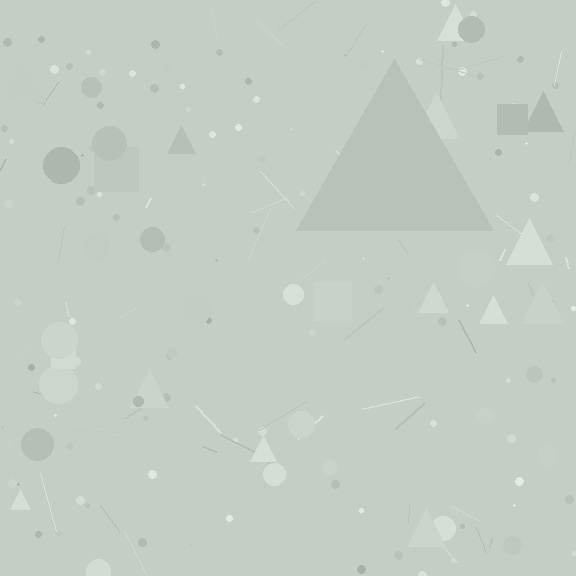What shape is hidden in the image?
A triangle is hidden in the image.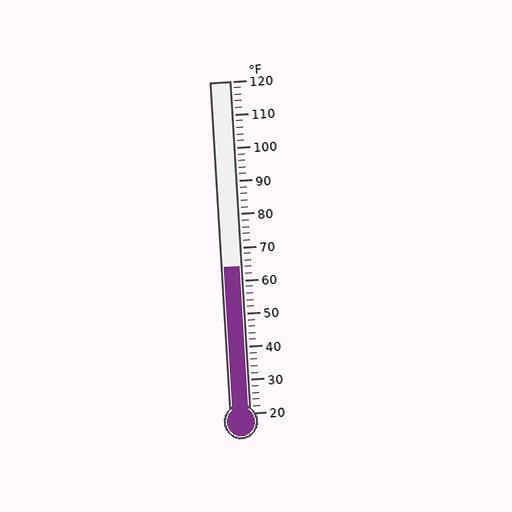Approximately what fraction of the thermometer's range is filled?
The thermometer is filled to approximately 45% of its range.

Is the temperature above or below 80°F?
The temperature is below 80°F.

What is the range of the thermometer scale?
The thermometer scale ranges from 20°F to 120°F.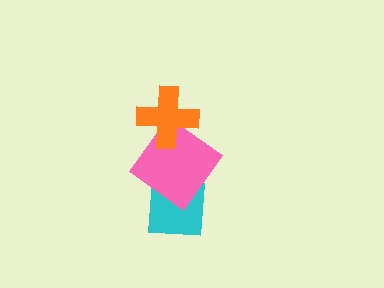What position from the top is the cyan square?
The cyan square is 3rd from the top.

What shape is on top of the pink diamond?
The orange cross is on top of the pink diamond.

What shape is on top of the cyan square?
The pink diamond is on top of the cyan square.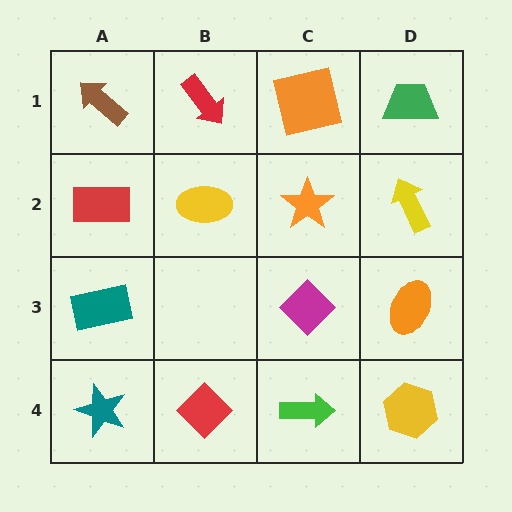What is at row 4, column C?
A green arrow.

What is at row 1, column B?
A red arrow.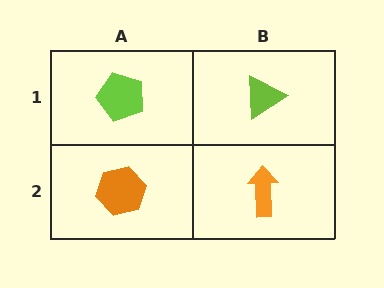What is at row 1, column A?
A lime pentagon.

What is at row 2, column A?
An orange hexagon.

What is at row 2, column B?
An orange arrow.